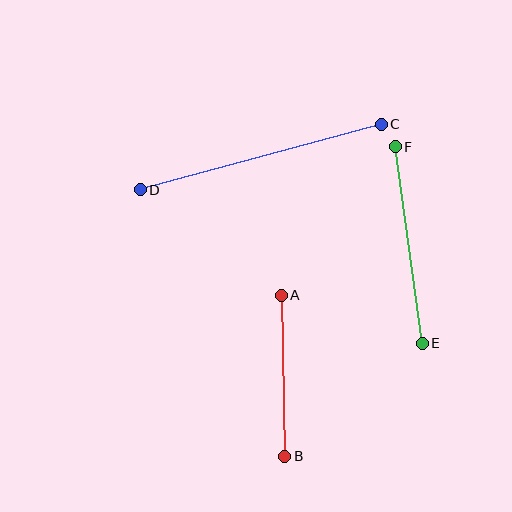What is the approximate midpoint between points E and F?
The midpoint is at approximately (409, 245) pixels.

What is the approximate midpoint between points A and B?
The midpoint is at approximately (283, 376) pixels.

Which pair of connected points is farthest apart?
Points C and D are farthest apart.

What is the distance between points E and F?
The distance is approximately 198 pixels.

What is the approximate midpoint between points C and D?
The midpoint is at approximately (261, 157) pixels.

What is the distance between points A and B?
The distance is approximately 161 pixels.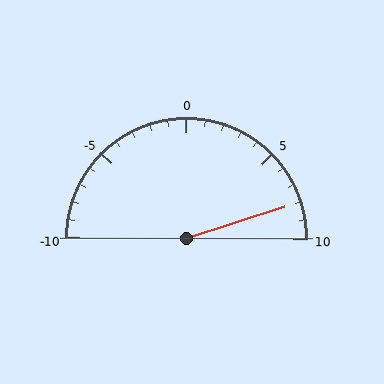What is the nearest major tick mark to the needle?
The nearest major tick mark is 10.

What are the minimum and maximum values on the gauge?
The gauge ranges from -10 to 10.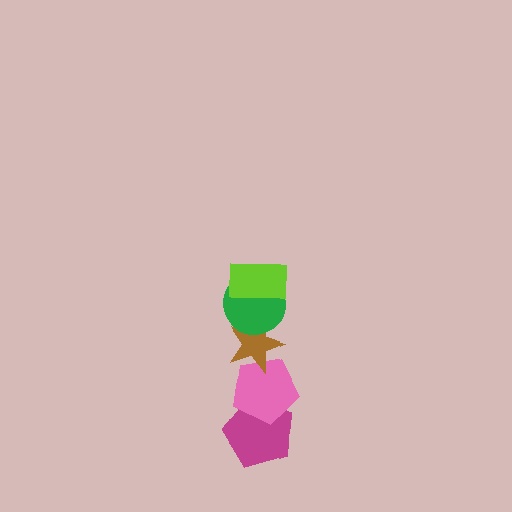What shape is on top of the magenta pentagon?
The pink pentagon is on top of the magenta pentagon.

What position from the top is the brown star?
The brown star is 3rd from the top.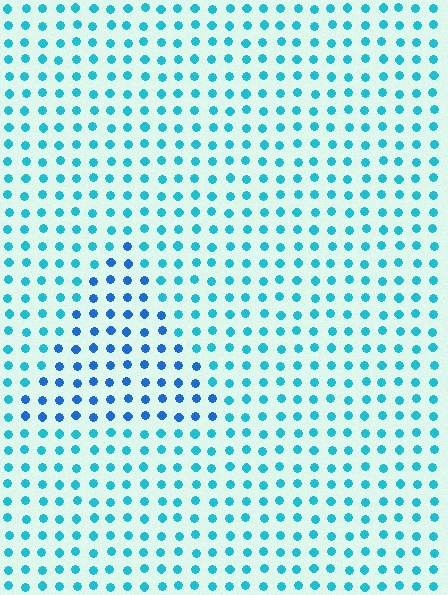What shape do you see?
I see a triangle.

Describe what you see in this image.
The image is filled with small cyan elements in a uniform arrangement. A triangle-shaped region is visible where the elements are tinted to a slightly different hue, forming a subtle color boundary.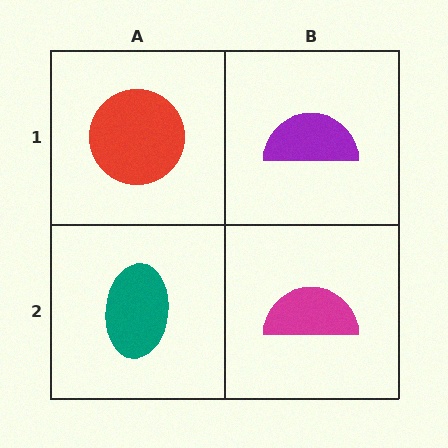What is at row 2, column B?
A magenta semicircle.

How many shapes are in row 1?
2 shapes.